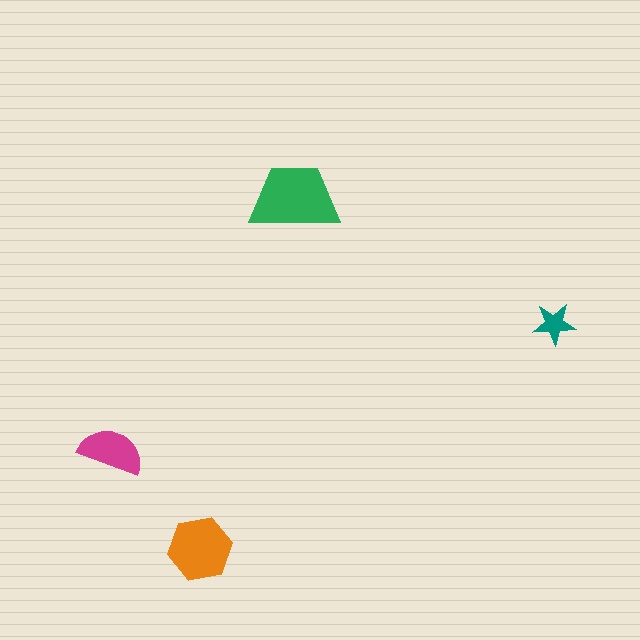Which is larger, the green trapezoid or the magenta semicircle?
The green trapezoid.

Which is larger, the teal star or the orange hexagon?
The orange hexagon.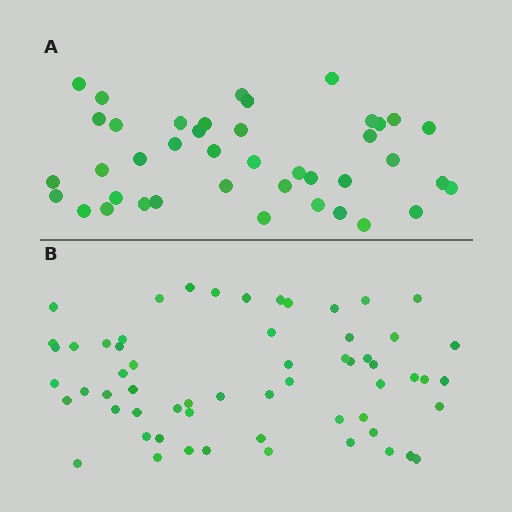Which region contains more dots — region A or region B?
Region B (the bottom region) has more dots.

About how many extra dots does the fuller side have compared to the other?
Region B has approximately 20 more dots than region A.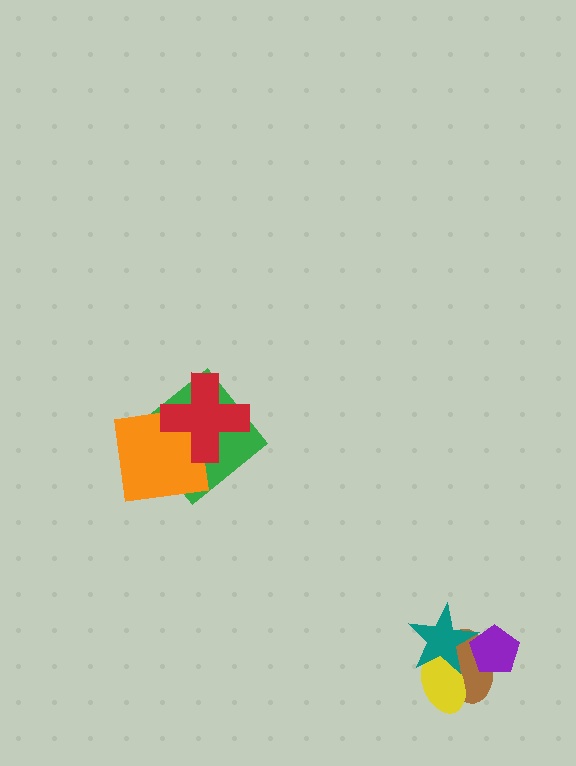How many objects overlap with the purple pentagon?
2 objects overlap with the purple pentagon.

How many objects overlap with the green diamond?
2 objects overlap with the green diamond.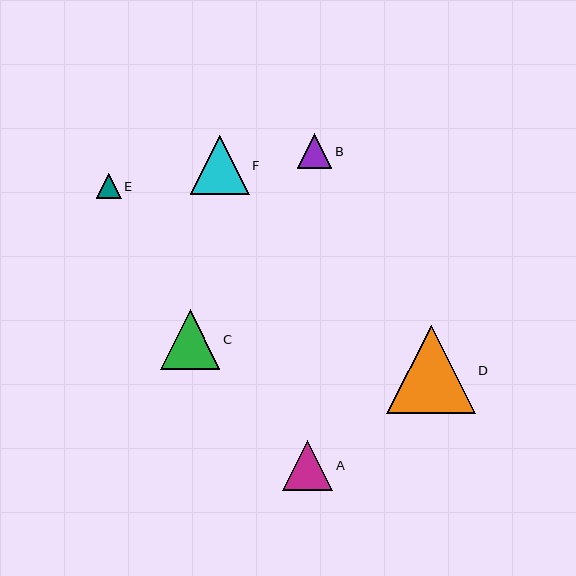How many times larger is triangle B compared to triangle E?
Triangle B is approximately 1.4 times the size of triangle E.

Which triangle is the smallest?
Triangle E is the smallest with a size of approximately 25 pixels.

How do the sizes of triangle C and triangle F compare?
Triangle C and triangle F are approximately the same size.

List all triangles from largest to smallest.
From largest to smallest: D, C, F, A, B, E.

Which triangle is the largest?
Triangle D is the largest with a size of approximately 88 pixels.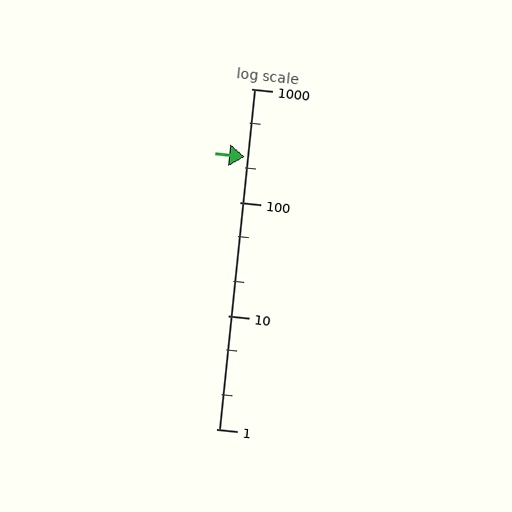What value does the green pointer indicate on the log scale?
The pointer indicates approximately 250.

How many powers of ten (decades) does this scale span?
The scale spans 3 decades, from 1 to 1000.